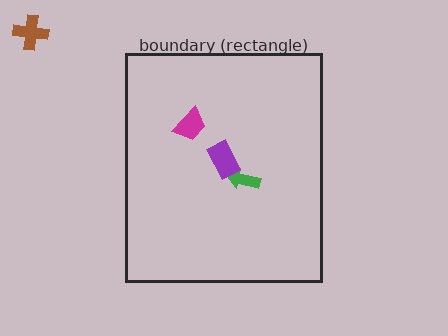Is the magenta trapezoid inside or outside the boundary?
Inside.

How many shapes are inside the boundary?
3 inside, 1 outside.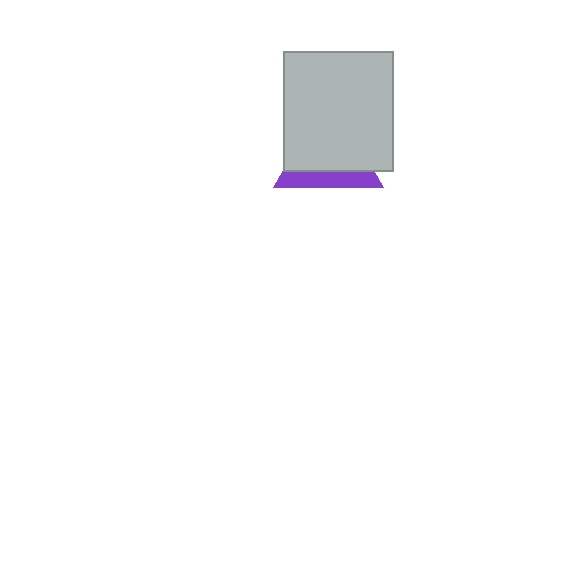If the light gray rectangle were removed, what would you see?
You would see the complete purple triangle.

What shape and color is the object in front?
The object in front is a light gray rectangle.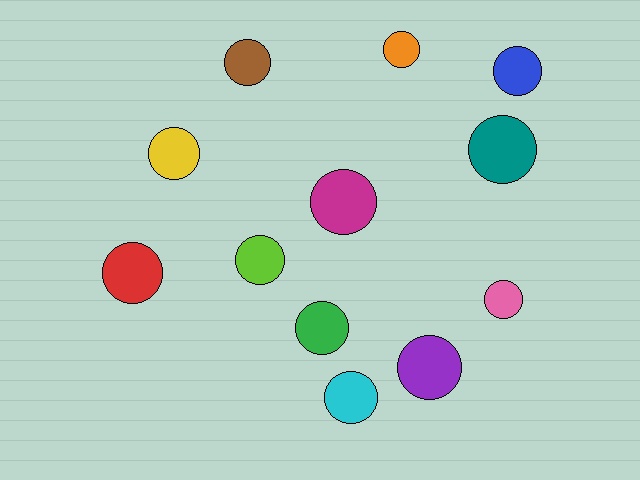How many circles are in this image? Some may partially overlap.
There are 12 circles.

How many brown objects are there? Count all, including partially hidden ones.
There is 1 brown object.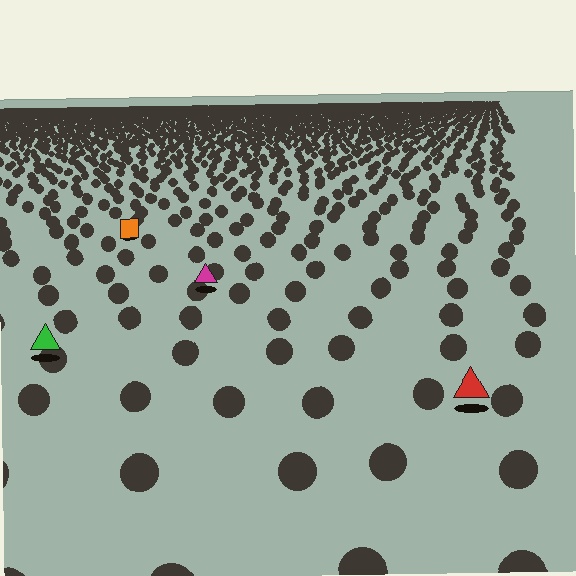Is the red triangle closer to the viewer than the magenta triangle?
Yes. The red triangle is closer — you can tell from the texture gradient: the ground texture is coarser near it.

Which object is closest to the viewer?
The red triangle is closest. The texture marks near it are larger and more spread out.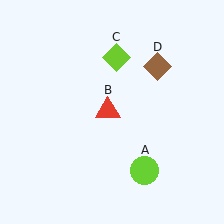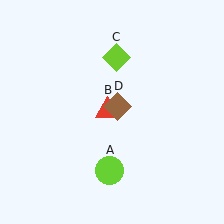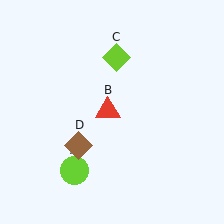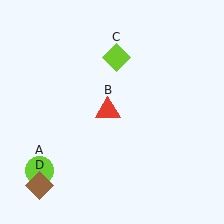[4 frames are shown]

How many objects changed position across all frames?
2 objects changed position: lime circle (object A), brown diamond (object D).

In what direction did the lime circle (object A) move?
The lime circle (object A) moved left.